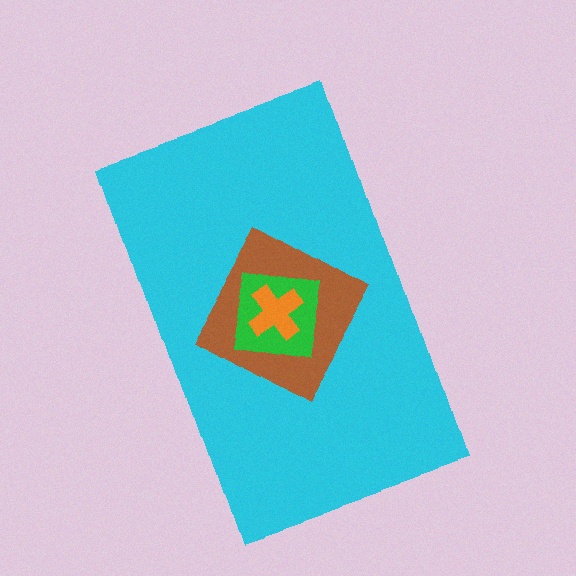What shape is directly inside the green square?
The orange cross.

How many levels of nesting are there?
4.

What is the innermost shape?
The orange cross.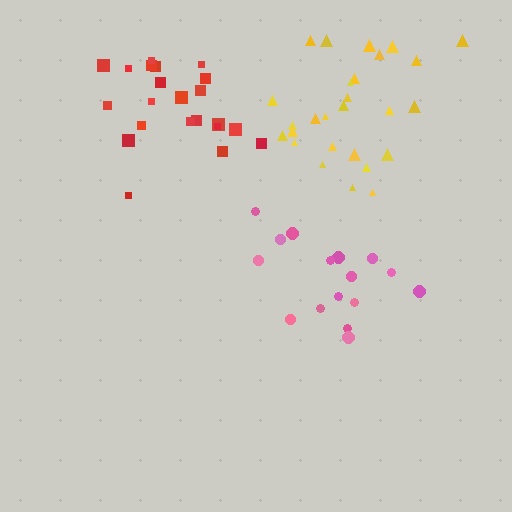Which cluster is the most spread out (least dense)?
Pink.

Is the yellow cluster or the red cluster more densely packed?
Red.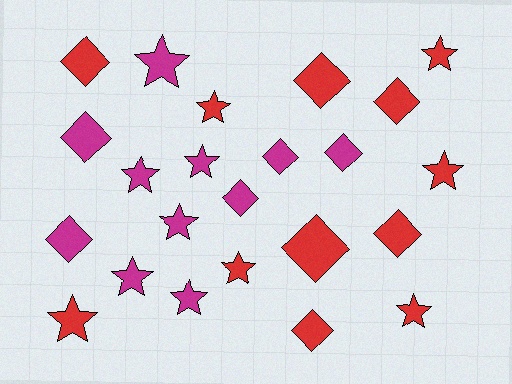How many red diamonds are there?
There are 6 red diamonds.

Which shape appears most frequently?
Star, with 12 objects.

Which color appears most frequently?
Red, with 12 objects.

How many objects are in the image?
There are 23 objects.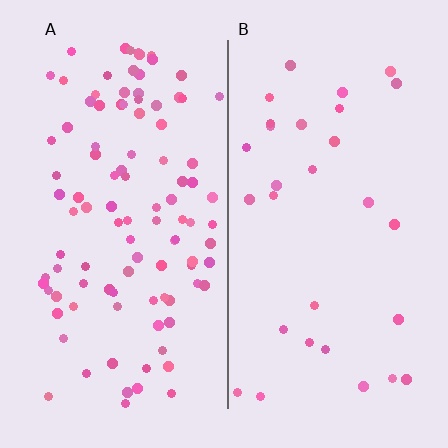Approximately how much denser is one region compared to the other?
Approximately 3.4× — region A over region B.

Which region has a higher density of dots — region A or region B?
A (the left).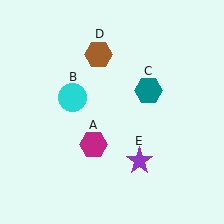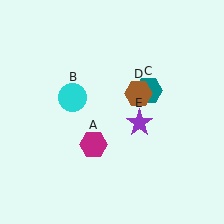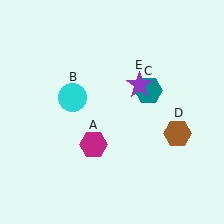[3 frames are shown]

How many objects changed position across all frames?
2 objects changed position: brown hexagon (object D), purple star (object E).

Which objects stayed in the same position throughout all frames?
Magenta hexagon (object A) and cyan circle (object B) and teal hexagon (object C) remained stationary.